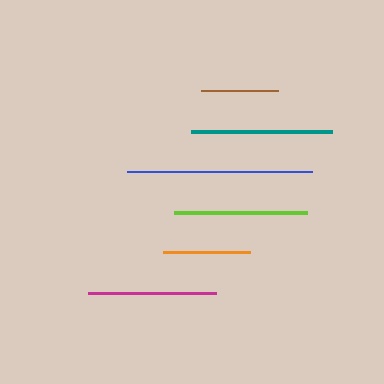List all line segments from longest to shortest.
From longest to shortest: blue, teal, lime, magenta, orange, brown.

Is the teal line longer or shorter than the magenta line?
The teal line is longer than the magenta line.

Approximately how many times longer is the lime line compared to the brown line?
The lime line is approximately 1.7 times the length of the brown line.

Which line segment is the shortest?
The brown line is the shortest at approximately 78 pixels.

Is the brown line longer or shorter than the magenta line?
The magenta line is longer than the brown line.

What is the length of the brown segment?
The brown segment is approximately 78 pixels long.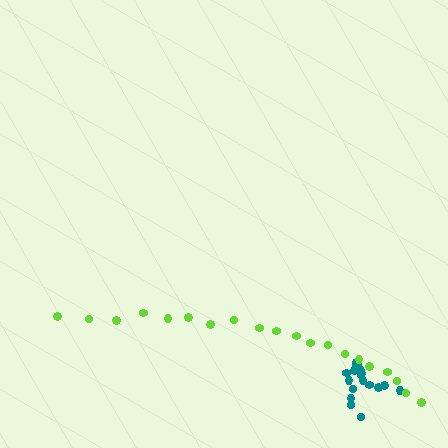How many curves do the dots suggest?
There are 2 distinct paths.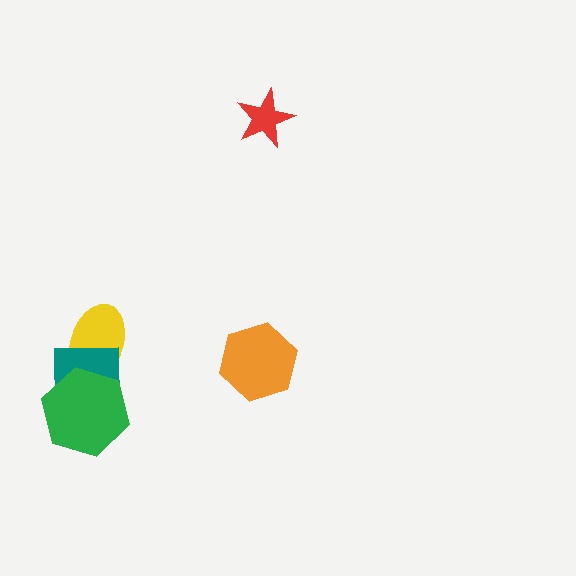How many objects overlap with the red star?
0 objects overlap with the red star.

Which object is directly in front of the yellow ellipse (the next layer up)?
The teal square is directly in front of the yellow ellipse.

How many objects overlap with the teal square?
2 objects overlap with the teal square.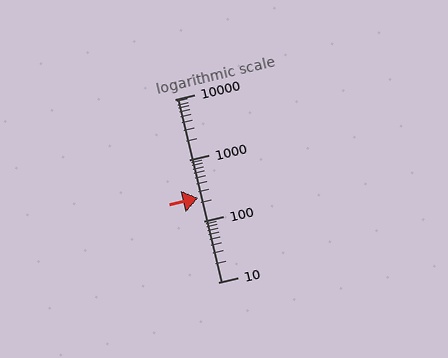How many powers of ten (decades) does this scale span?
The scale spans 3 decades, from 10 to 10000.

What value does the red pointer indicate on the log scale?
The pointer indicates approximately 240.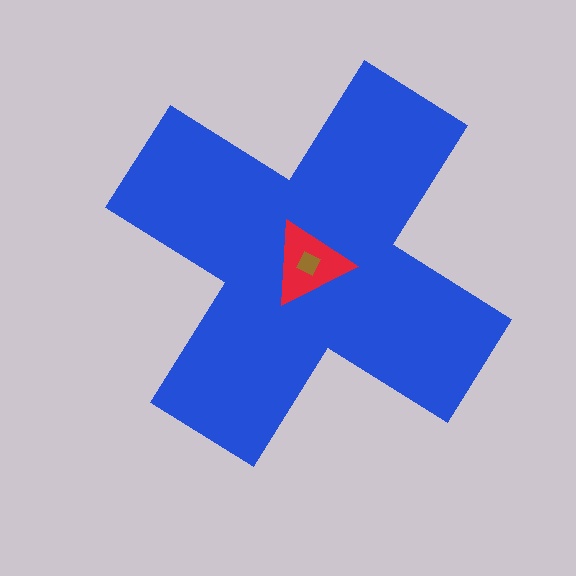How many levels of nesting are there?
3.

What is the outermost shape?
The blue cross.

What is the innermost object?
The brown diamond.